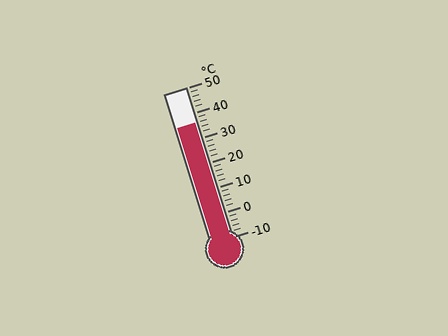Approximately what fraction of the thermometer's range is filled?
The thermometer is filled to approximately 75% of its range.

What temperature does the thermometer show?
The thermometer shows approximately 36°C.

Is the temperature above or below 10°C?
The temperature is above 10°C.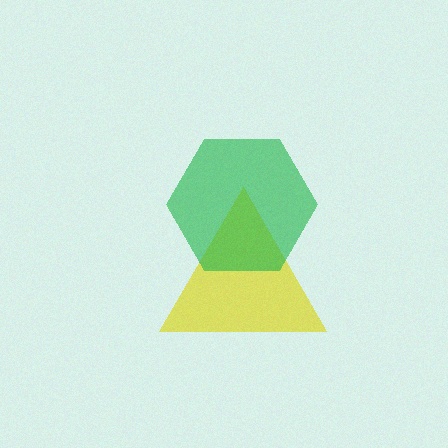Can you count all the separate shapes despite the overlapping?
Yes, there are 2 separate shapes.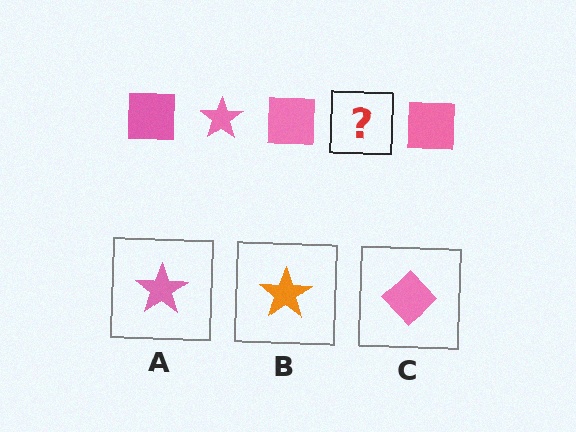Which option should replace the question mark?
Option A.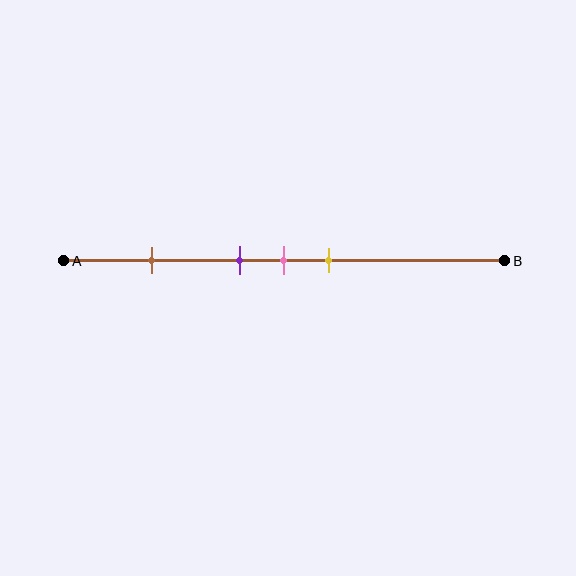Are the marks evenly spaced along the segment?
No, the marks are not evenly spaced.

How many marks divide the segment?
There are 4 marks dividing the segment.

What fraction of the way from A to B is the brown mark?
The brown mark is approximately 20% (0.2) of the way from A to B.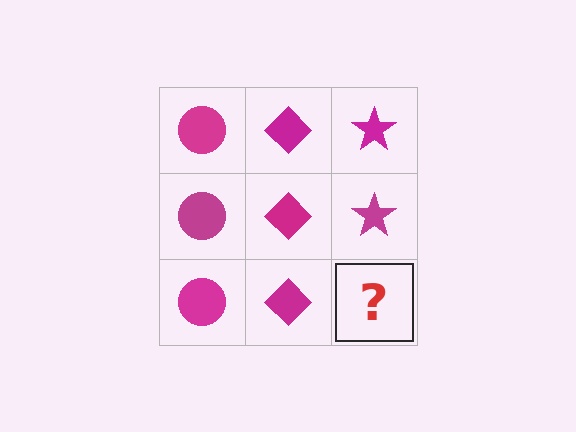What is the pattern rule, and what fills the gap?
The rule is that each column has a consistent shape. The gap should be filled with a magenta star.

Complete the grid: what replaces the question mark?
The question mark should be replaced with a magenta star.